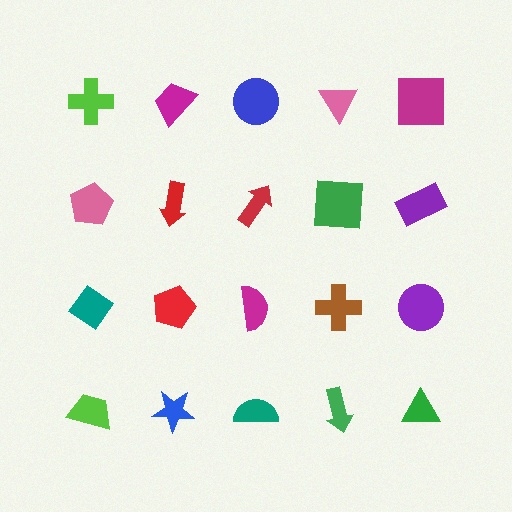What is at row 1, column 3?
A blue circle.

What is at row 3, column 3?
A magenta semicircle.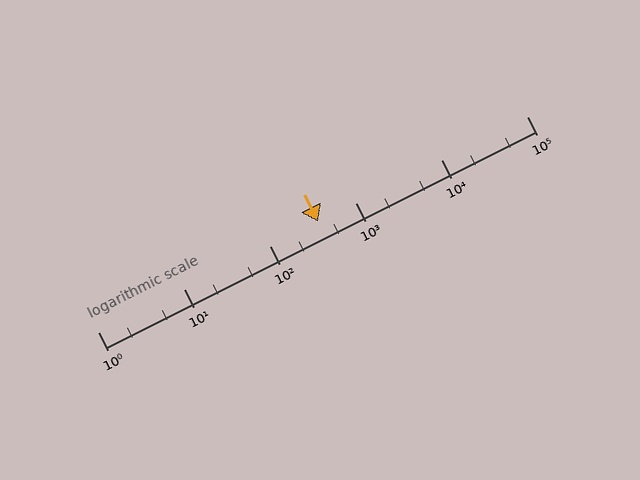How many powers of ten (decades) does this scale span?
The scale spans 5 decades, from 1 to 100000.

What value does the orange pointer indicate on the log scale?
The pointer indicates approximately 370.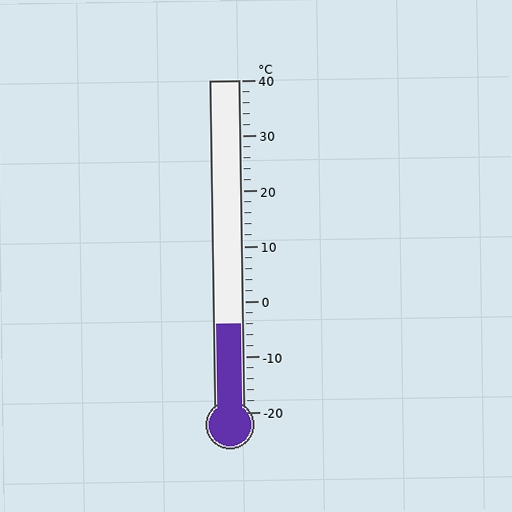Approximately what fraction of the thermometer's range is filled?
The thermometer is filled to approximately 25% of its range.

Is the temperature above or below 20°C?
The temperature is below 20°C.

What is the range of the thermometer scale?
The thermometer scale ranges from -20°C to 40°C.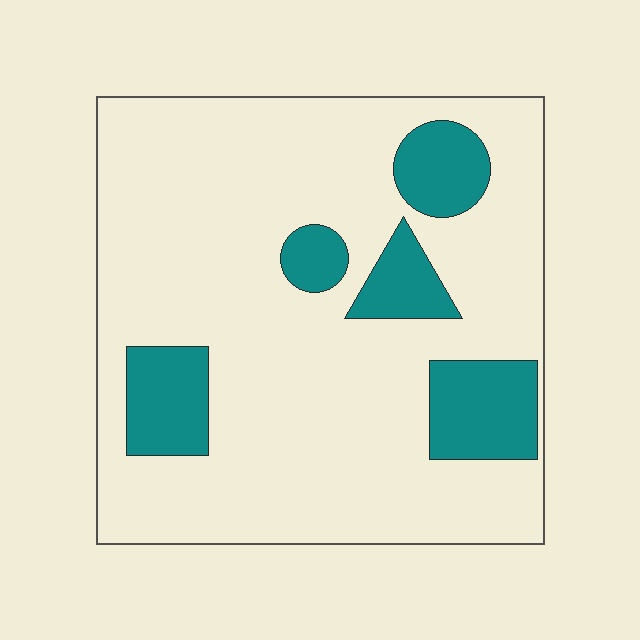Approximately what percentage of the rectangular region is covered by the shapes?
Approximately 20%.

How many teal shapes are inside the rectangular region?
5.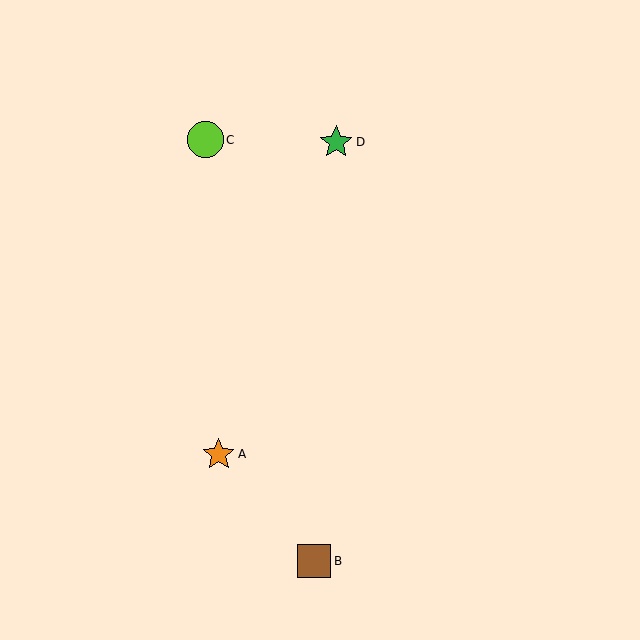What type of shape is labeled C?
Shape C is a lime circle.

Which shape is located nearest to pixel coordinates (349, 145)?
The green star (labeled D) at (336, 142) is nearest to that location.